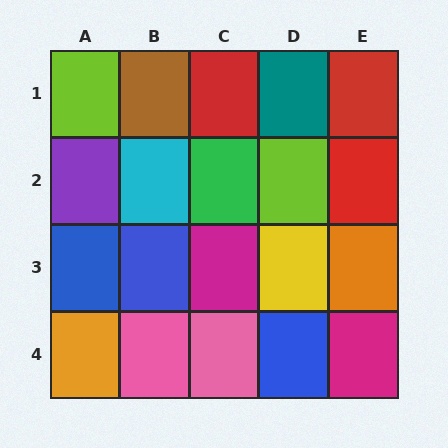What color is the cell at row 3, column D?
Yellow.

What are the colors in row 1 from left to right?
Lime, brown, red, teal, red.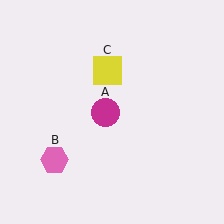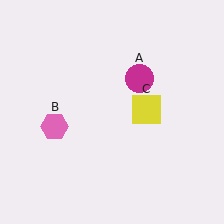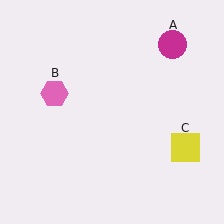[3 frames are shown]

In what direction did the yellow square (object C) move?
The yellow square (object C) moved down and to the right.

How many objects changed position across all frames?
3 objects changed position: magenta circle (object A), pink hexagon (object B), yellow square (object C).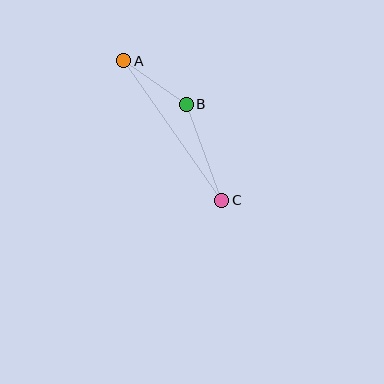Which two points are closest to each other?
Points A and B are closest to each other.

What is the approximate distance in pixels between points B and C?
The distance between B and C is approximately 103 pixels.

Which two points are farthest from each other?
Points A and C are farthest from each other.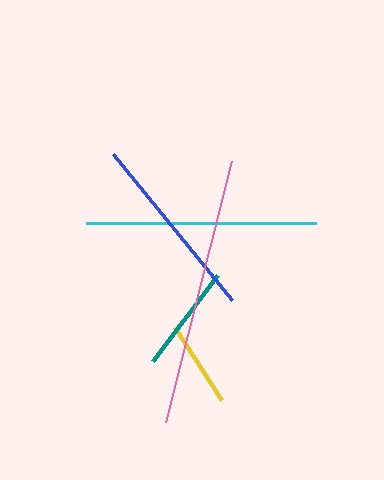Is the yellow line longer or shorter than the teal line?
The teal line is longer than the yellow line.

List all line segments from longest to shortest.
From longest to shortest: pink, cyan, blue, teal, yellow.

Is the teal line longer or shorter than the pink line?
The pink line is longer than the teal line.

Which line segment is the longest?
The pink line is the longest at approximately 269 pixels.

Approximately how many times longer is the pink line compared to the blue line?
The pink line is approximately 1.4 times the length of the blue line.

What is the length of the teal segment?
The teal segment is approximately 107 pixels long.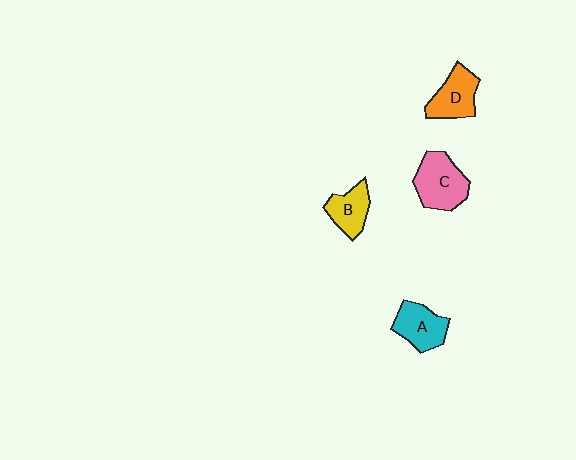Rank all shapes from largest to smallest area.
From largest to smallest: C (pink), D (orange), A (cyan), B (yellow).